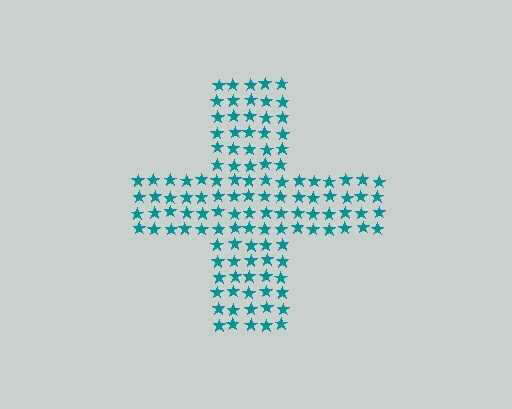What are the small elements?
The small elements are stars.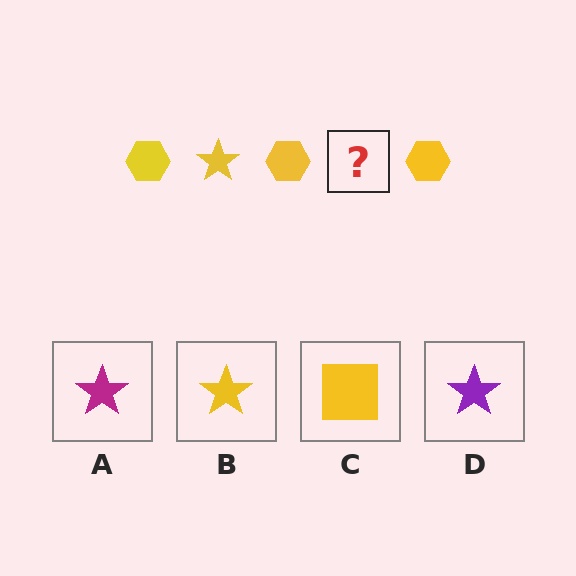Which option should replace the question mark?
Option B.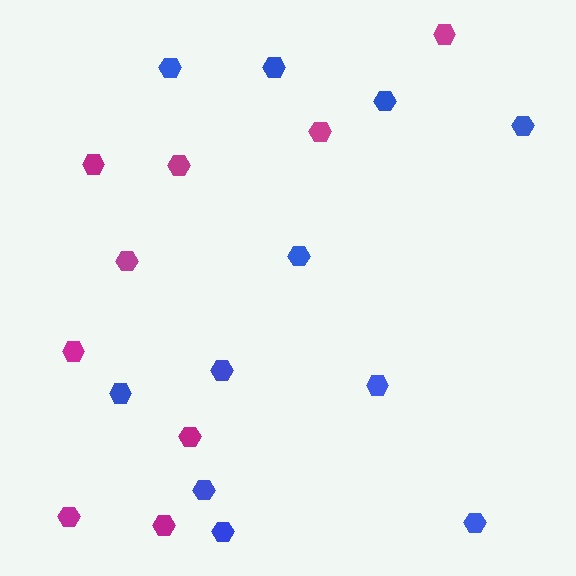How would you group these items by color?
There are 2 groups: one group of blue hexagons (11) and one group of magenta hexagons (9).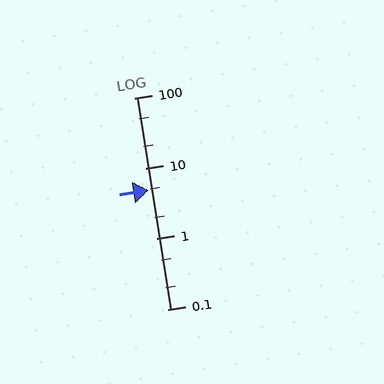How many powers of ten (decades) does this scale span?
The scale spans 3 decades, from 0.1 to 100.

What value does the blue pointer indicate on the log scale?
The pointer indicates approximately 4.9.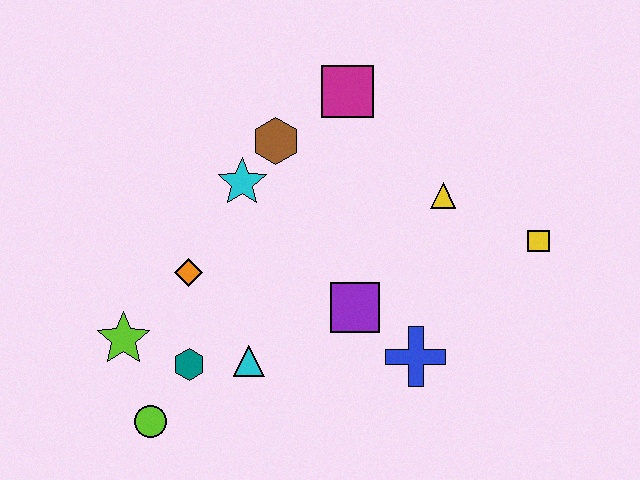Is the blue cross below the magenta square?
Yes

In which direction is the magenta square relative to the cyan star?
The magenta square is to the right of the cyan star.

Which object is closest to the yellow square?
The yellow triangle is closest to the yellow square.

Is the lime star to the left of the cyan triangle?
Yes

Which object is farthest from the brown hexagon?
The lime circle is farthest from the brown hexagon.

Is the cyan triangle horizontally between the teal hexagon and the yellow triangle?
Yes